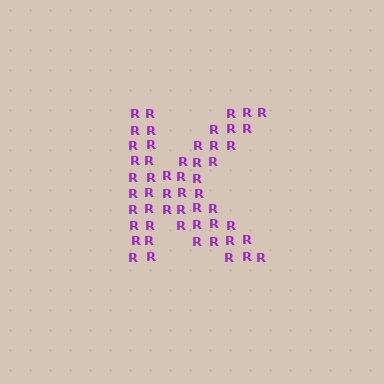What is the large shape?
The large shape is the letter K.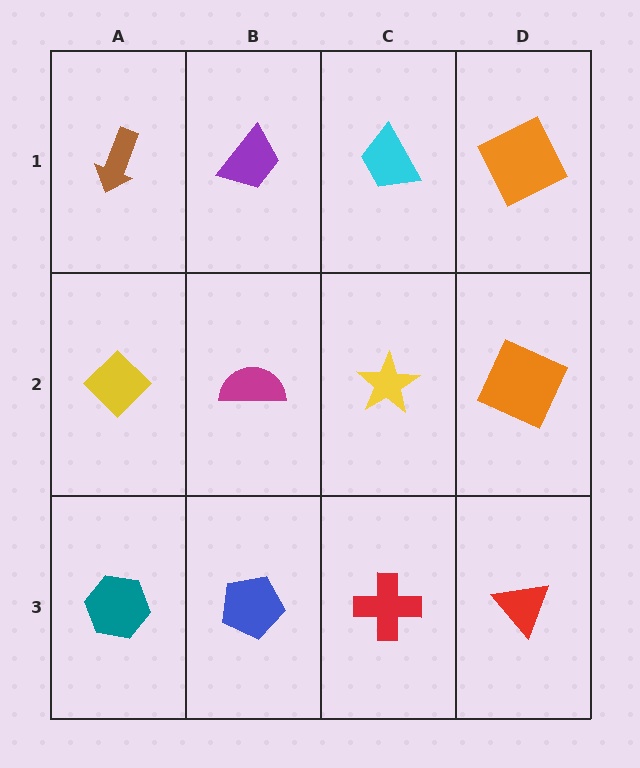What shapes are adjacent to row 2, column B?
A purple trapezoid (row 1, column B), a blue pentagon (row 3, column B), a yellow diamond (row 2, column A), a yellow star (row 2, column C).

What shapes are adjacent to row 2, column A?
A brown arrow (row 1, column A), a teal hexagon (row 3, column A), a magenta semicircle (row 2, column B).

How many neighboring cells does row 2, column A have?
3.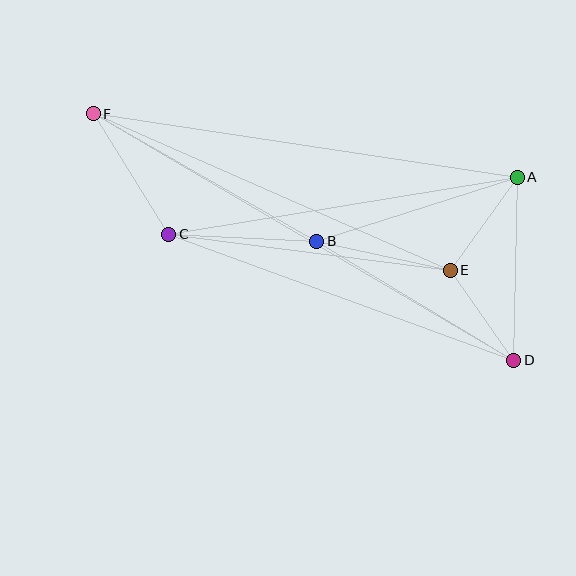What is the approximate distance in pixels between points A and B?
The distance between A and B is approximately 210 pixels.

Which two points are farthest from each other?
Points D and F are farthest from each other.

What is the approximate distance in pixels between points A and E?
The distance between A and E is approximately 114 pixels.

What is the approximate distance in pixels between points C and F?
The distance between C and F is approximately 142 pixels.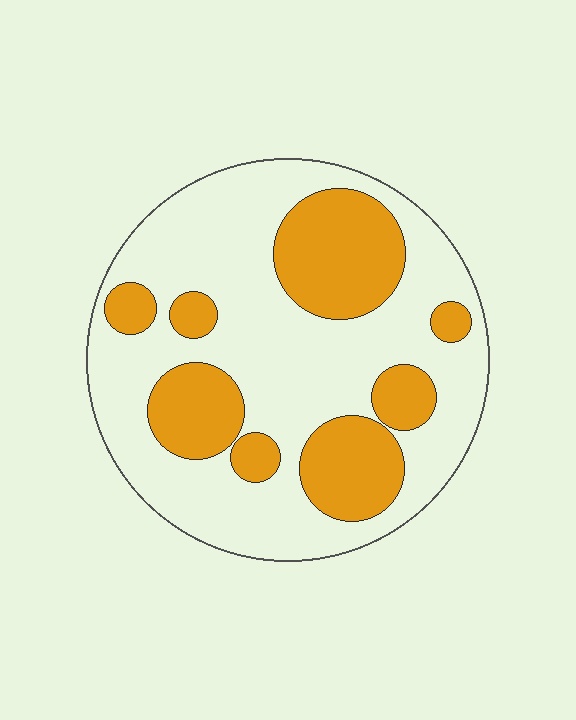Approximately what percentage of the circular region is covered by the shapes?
Approximately 30%.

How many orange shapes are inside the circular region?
8.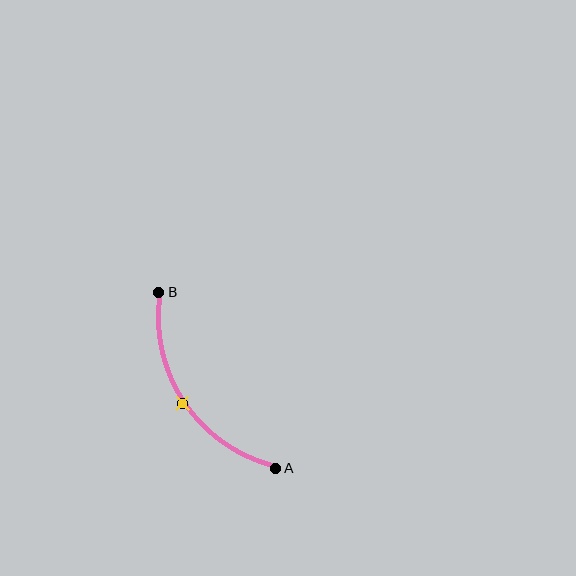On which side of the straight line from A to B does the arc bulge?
The arc bulges to the left of the straight line connecting A and B.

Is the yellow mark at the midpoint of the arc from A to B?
Yes. The yellow mark lies on the arc at equal arc-length from both A and B — it is the arc midpoint.